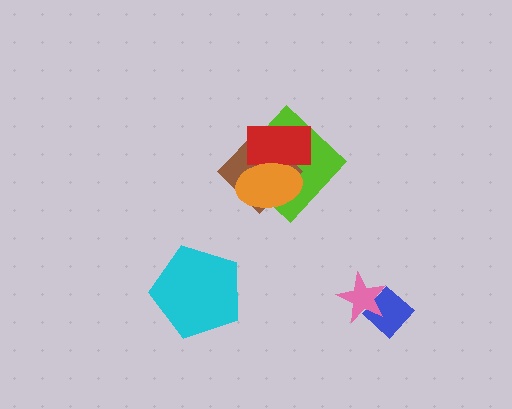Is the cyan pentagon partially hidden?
No, no other shape covers it.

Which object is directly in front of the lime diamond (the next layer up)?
The brown diamond is directly in front of the lime diamond.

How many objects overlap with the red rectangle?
3 objects overlap with the red rectangle.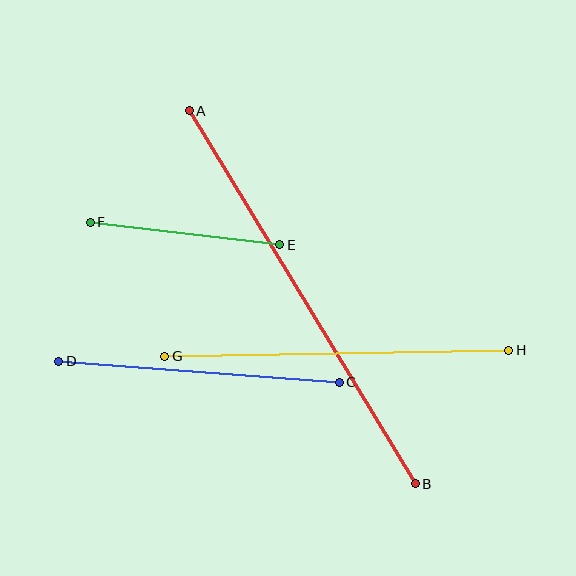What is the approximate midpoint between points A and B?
The midpoint is at approximately (302, 297) pixels.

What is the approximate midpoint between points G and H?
The midpoint is at approximately (337, 353) pixels.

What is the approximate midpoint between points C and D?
The midpoint is at approximately (199, 372) pixels.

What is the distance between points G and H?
The distance is approximately 344 pixels.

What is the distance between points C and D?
The distance is approximately 281 pixels.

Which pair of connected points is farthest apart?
Points A and B are farthest apart.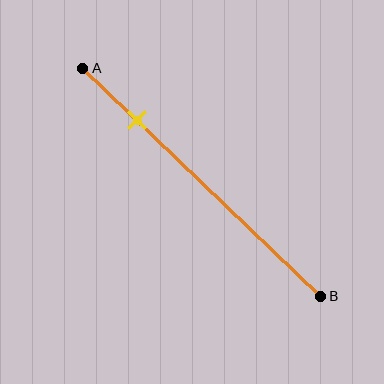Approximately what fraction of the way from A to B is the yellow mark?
The yellow mark is approximately 25% of the way from A to B.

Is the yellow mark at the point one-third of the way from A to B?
No, the mark is at about 25% from A, not at the 33% one-third point.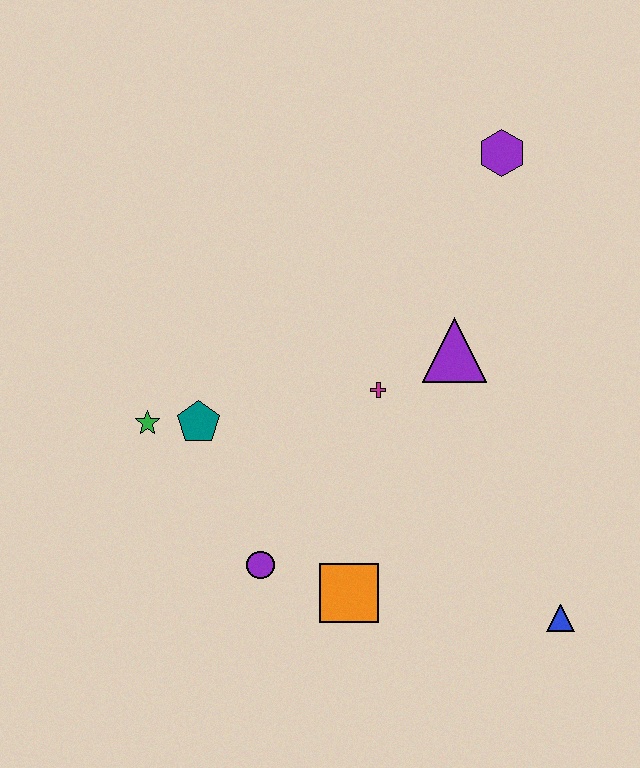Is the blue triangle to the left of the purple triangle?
No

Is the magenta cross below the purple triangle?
Yes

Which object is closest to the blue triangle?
The orange square is closest to the blue triangle.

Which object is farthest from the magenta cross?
The blue triangle is farthest from the magenta cross.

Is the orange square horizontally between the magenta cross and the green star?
Yes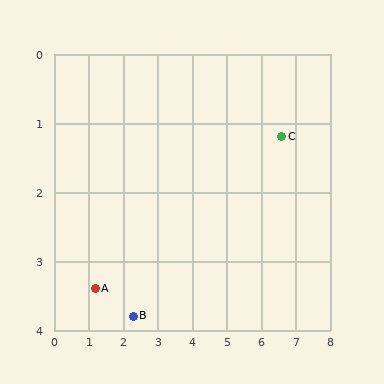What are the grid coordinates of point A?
Point A is at approximately (1.2, 3.4).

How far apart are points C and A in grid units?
Points C and A are about 5.8 grid units apart.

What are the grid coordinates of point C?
Point C is at approximately (6.6, 1.2).